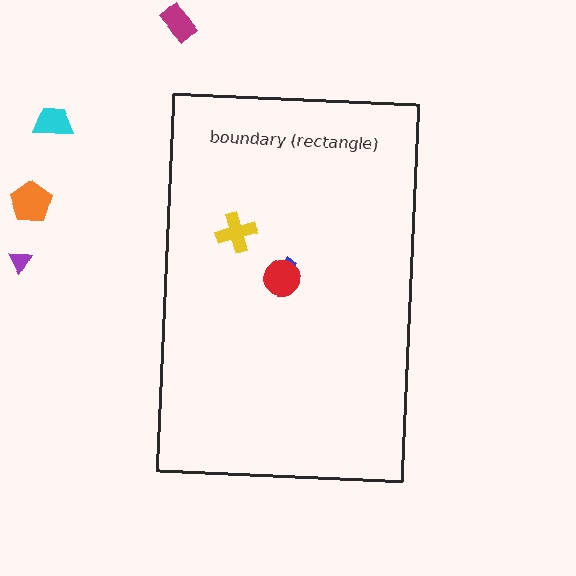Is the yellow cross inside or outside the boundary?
Inside.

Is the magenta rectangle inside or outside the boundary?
Outside.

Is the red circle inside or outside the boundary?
Inside.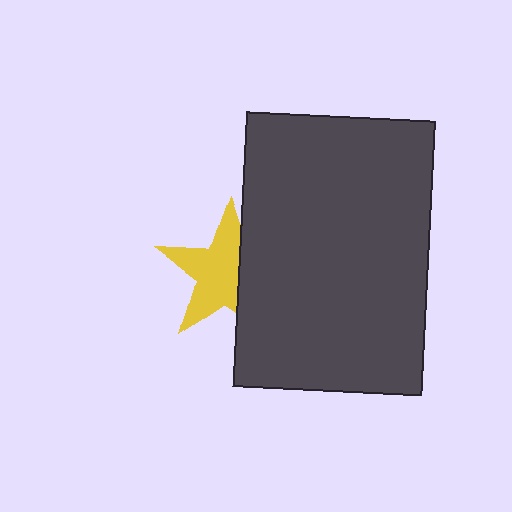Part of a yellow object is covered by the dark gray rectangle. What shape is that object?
It is a star.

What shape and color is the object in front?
The object in front is a dark gray rectangle.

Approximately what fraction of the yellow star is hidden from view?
Roughly 34% of the yellow star is hidden behind the dark gray rectangle.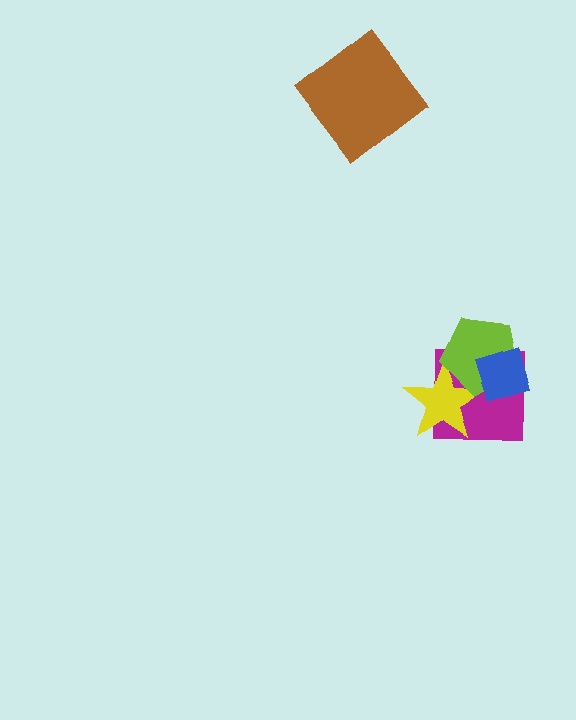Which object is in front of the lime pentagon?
The blue diamond is in front of the lime pentagon.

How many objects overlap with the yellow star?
3 objects overlap with the yellow star.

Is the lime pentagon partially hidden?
Yes, it is partially covered by another shape.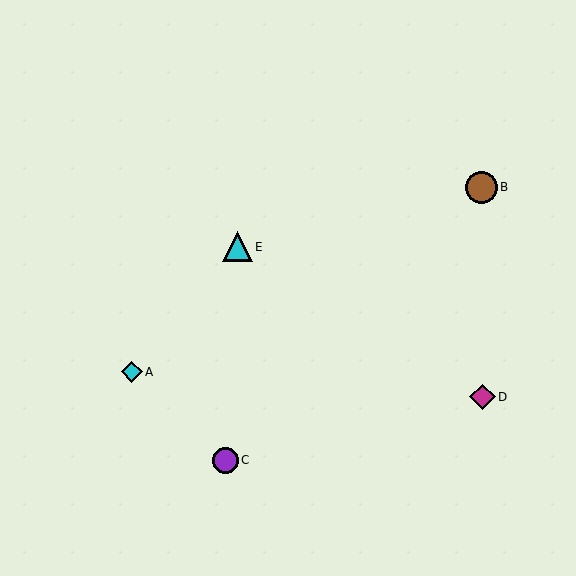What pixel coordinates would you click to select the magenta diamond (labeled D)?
Click at (482, 397) to select the magenta diamond D.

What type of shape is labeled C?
Shape C is a purple circle.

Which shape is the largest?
The brown circle (labeled B) is the largest.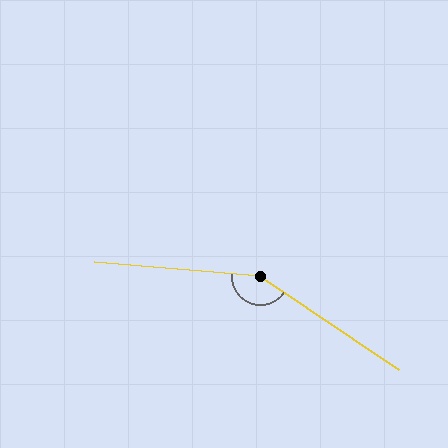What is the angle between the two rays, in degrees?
Approximately 151 degrees.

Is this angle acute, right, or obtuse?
It is obtuse.